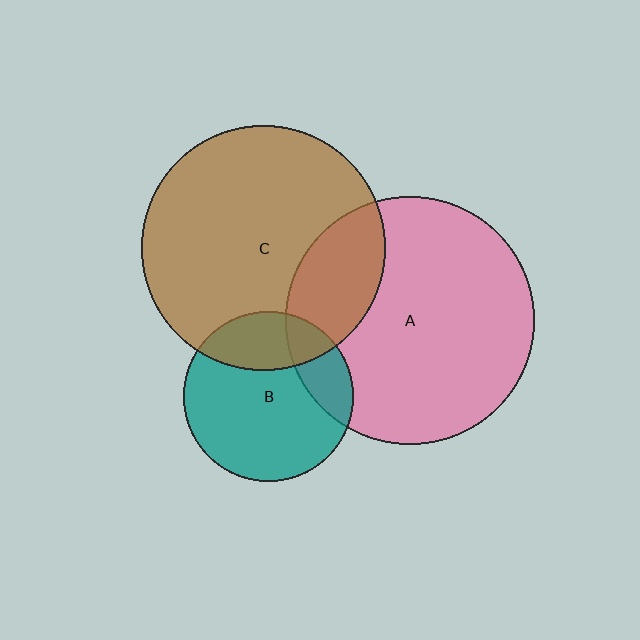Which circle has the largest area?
Circle A (pink).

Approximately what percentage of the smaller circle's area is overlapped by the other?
Approximately 20%.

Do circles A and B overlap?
Yes.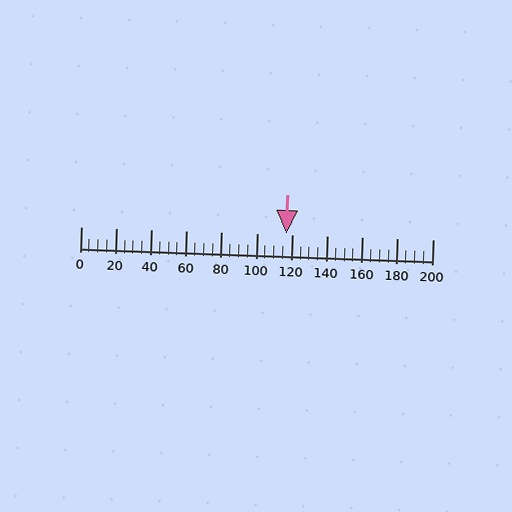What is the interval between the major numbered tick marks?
The major tick marks are spaced 20 units apart.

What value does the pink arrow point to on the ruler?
The pink arrow points to approximately 116.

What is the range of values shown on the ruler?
The ruler shows values from 0 to 200.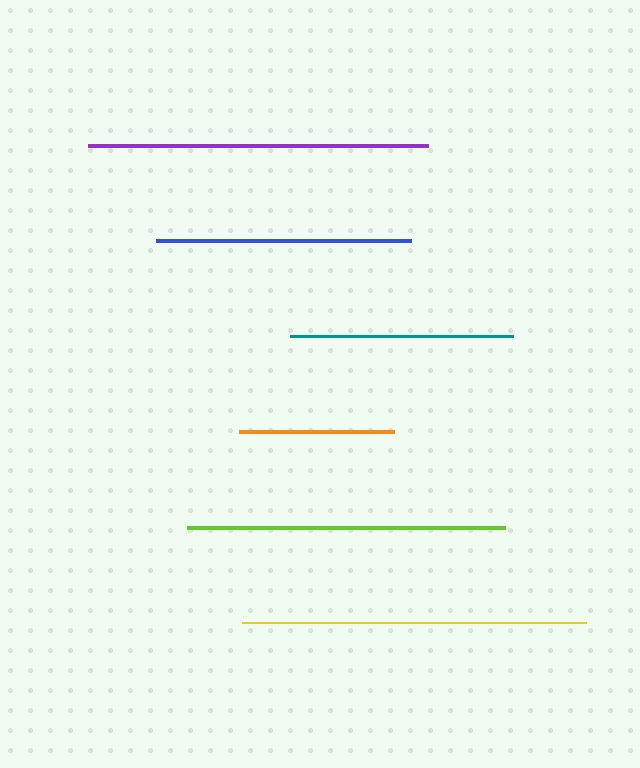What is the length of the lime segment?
The lime segment is approximately 317 pixels long.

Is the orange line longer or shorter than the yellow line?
The yellow line is longer than the orange line.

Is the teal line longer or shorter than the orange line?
The teal line is longer than the orange line.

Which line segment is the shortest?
The orange line is the shortest at approximately 155 pixels.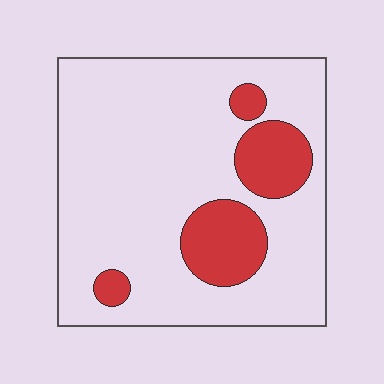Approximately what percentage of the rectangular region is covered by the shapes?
Approximately 20%.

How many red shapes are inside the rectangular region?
4.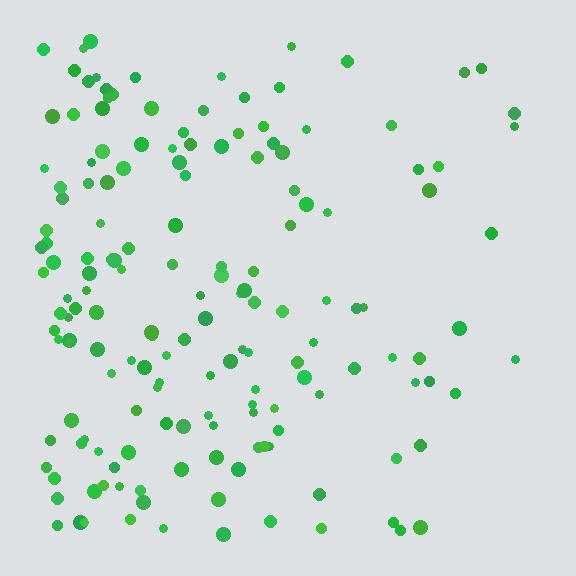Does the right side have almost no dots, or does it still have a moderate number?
Still a moderate number, just noticeably fewer than the left.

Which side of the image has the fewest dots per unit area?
The right.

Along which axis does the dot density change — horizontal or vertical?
Horizontal.